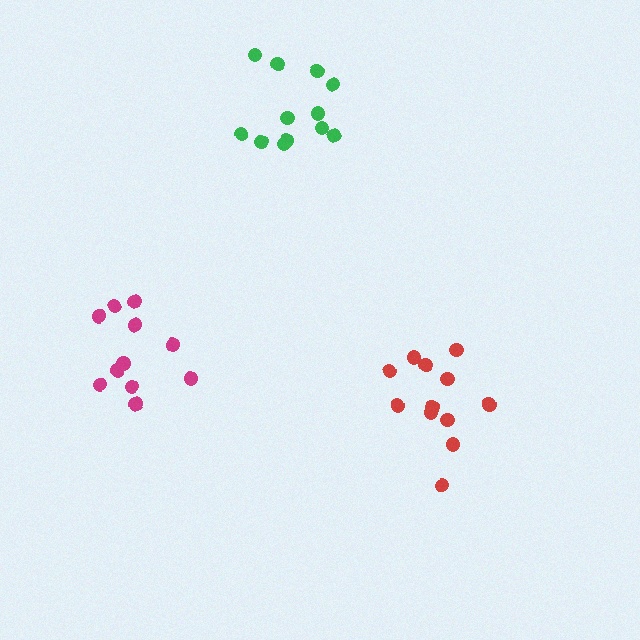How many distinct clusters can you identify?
There are 3 distinct clusters.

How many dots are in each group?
Group 1: 12 dots, Group 2: 12 dots, Group 3: 11 dots (35 total).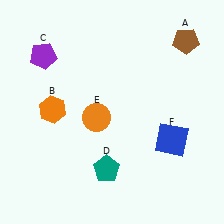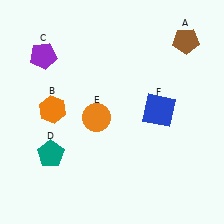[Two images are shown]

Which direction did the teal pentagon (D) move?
The teal pentagon (D) moved left.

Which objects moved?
The objects that moved are: the teal pentagon (D), the blue square (F).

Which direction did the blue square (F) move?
The blue square (F) moved up.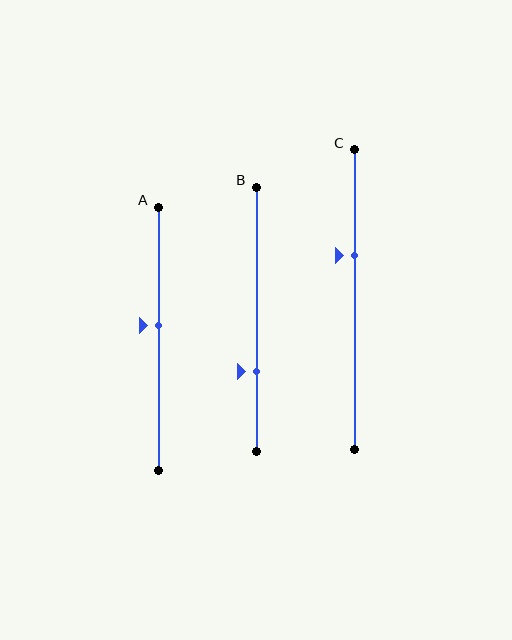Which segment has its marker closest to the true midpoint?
Segment A has its marker closest to the true midpoint.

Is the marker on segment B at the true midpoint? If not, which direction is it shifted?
No, the marker on segment B is shifted downward by about 20% of the segment length.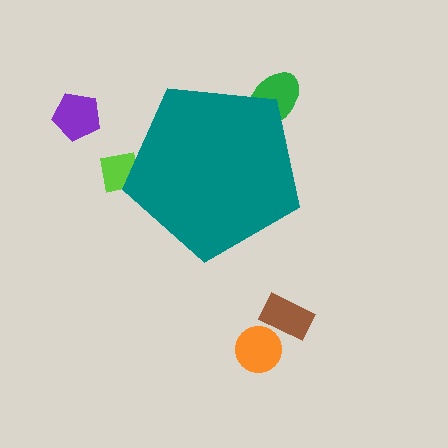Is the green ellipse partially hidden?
Yes, the green ellipse is partially hidden behind the teal pentagon.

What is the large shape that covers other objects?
A teal pentagon.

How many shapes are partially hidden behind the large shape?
2 shapes are partially hidden.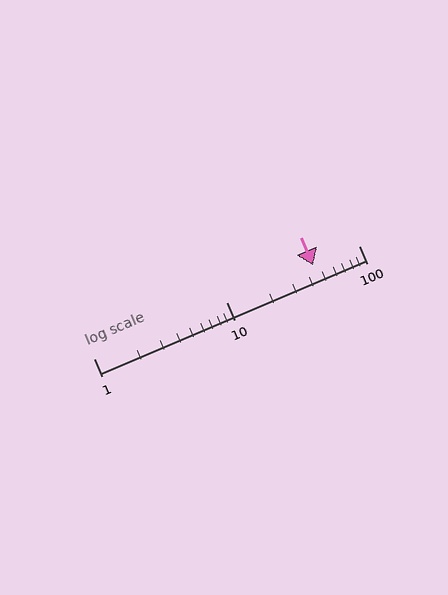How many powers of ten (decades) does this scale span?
The scale spans 2 decades, from 1 to 100.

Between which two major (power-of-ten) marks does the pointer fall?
The pointer is between 10 and 100.